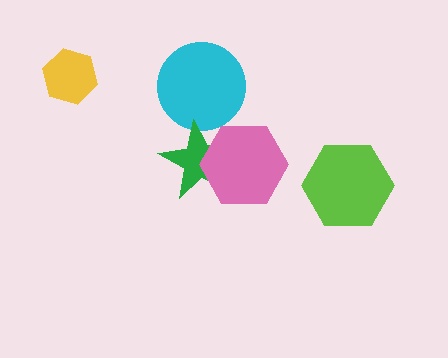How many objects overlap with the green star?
2 objects overlap with the green star.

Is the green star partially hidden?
Yes, it is partially covered by another shape.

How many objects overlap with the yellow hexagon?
0 objects overlap with the yellow hexagon.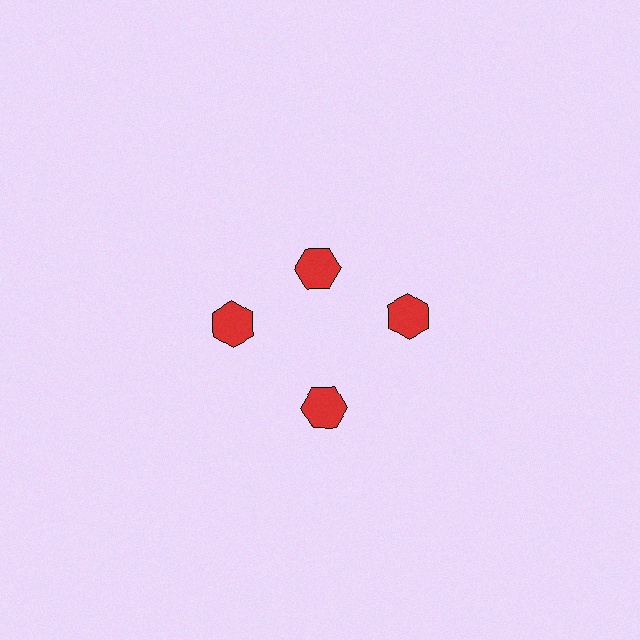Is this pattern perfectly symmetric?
No. The 4 red hexagons are arranged in a ring, but one element near the 12 o'clock position is pulled inward toward the center, breaking the 4-fold rotational symmetry.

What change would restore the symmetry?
The symmetry would be restored by moving it outward, back onto the ring so that all 4 hexagons sit at equal angles and equal distance from the center.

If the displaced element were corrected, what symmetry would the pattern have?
It would have 4-fold rotational symmetry — the pattern would map onto itself every 90 degrees.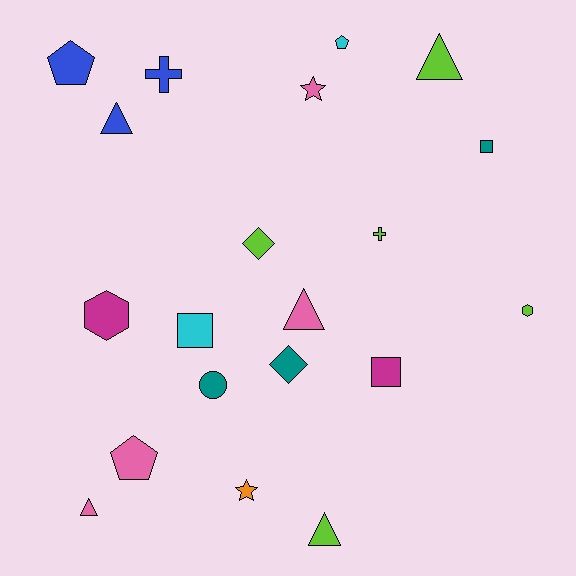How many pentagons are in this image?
There are 3 pentagons.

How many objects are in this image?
There are 20 objects.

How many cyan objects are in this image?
There are 2 cyan objects.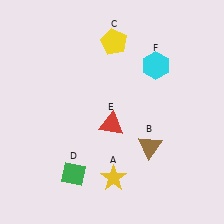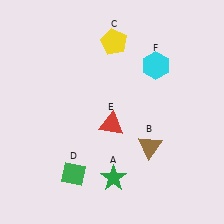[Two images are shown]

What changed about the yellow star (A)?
In Image 1, A is yellow. In Image 2, it changed to green.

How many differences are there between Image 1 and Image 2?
There is 1 difference between the two images.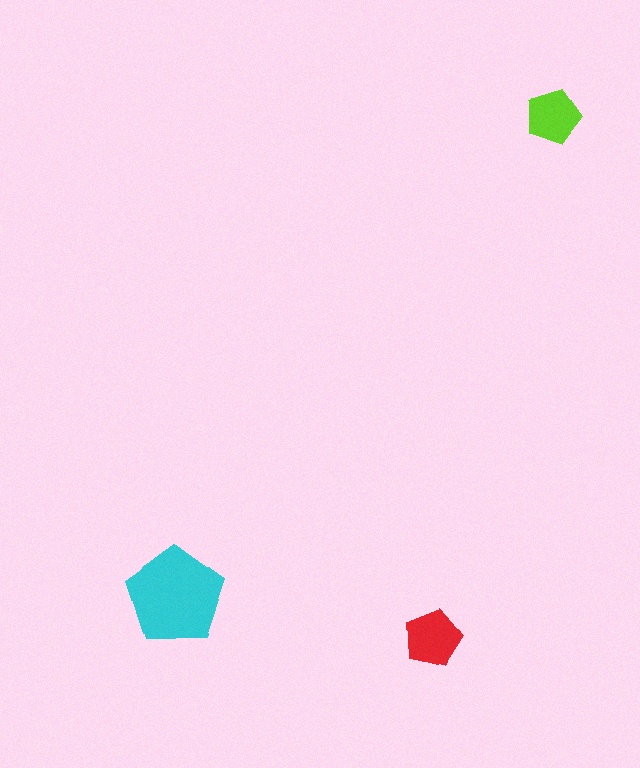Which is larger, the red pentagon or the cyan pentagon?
The cyan one.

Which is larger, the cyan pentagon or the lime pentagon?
The cyan one.